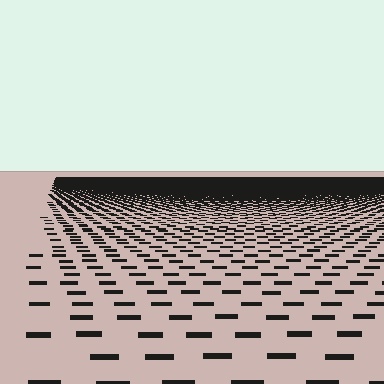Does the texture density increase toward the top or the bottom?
Density increases toward the top.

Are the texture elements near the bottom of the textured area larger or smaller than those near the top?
Larger. Near the bottom, elements are closer to the viewer and appear at a bigger on-screen size.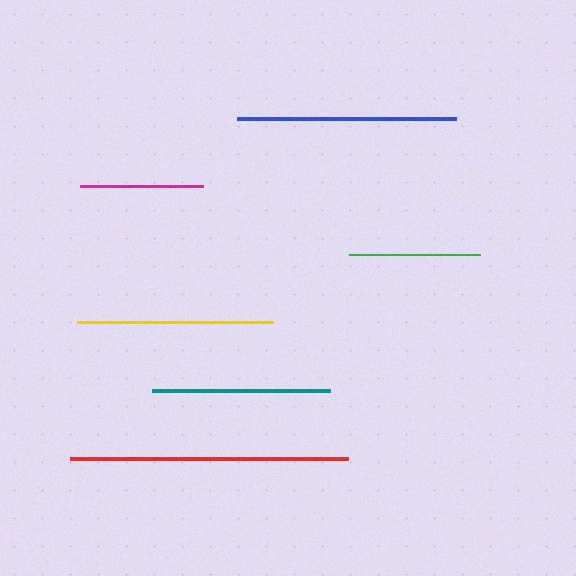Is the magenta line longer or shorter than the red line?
The red line is longer than the magenta line.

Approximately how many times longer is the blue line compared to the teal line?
The blue line is approximately 1.2 times the length of the teal line.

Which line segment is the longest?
The red line is the longest at approximately 278 pixels.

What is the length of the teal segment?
The teal segment is approximately 178 pixels long.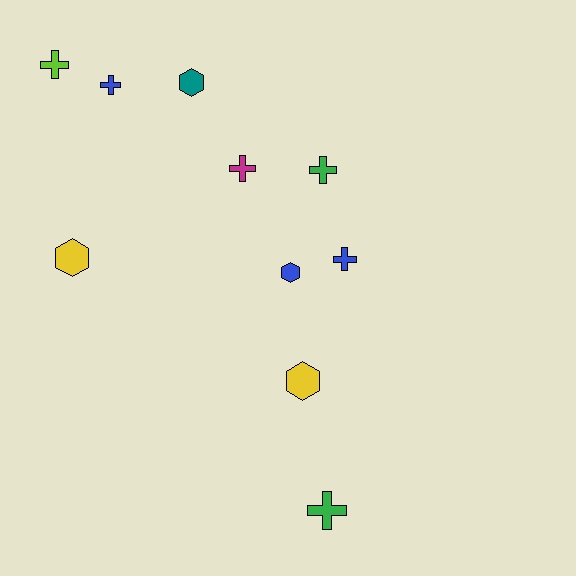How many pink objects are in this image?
There are no pink objects.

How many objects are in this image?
There are 10 objects.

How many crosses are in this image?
There are 6 crosses.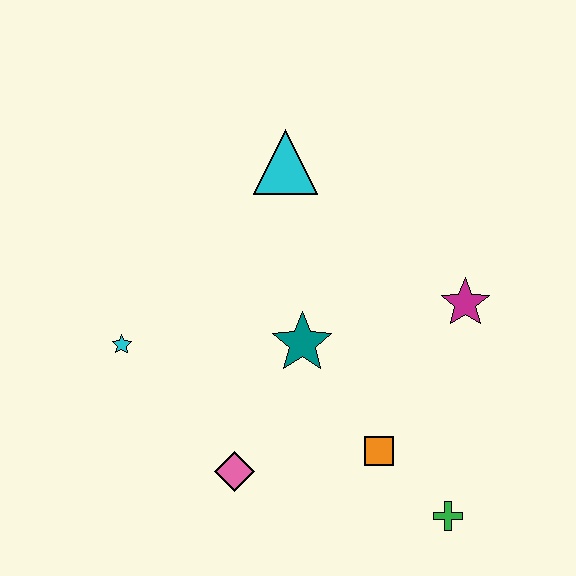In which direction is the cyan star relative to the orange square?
The cyan star is to the left of the orange square.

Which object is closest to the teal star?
The orange square is closest to the teal star.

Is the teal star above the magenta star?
No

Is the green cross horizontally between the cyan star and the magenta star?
Yes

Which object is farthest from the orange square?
The cyan triangle is farthest from the orange square.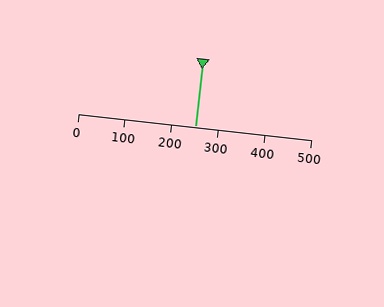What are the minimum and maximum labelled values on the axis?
The axis runs from 0 to 500.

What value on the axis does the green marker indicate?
The marker indicates approximately 250.